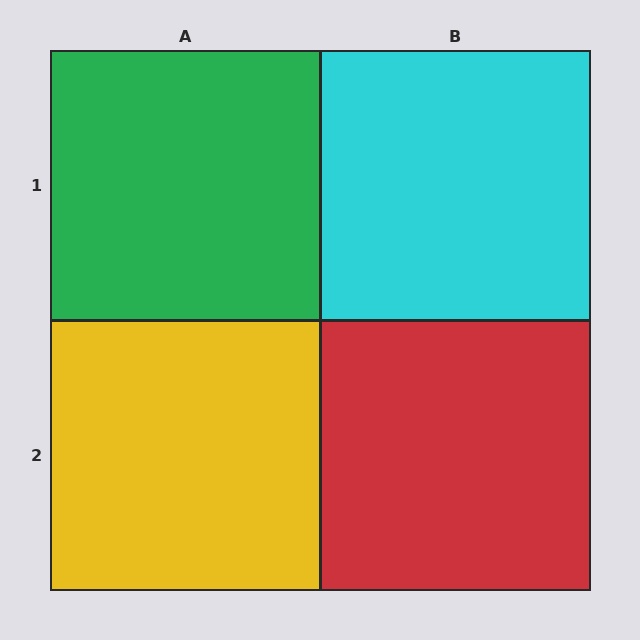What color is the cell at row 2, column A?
Yellow.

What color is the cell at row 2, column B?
Red.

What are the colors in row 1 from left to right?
Green, cyan.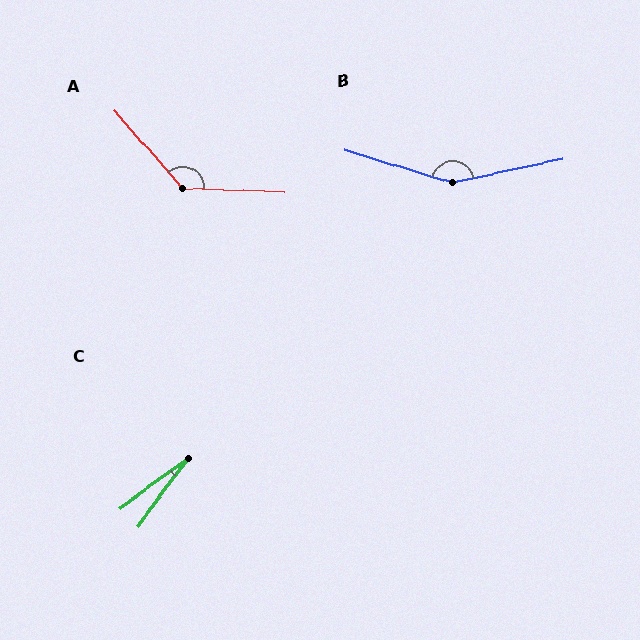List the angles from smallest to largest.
C (17°), A (133°), B (151°).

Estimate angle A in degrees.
Approximately 133 degrees.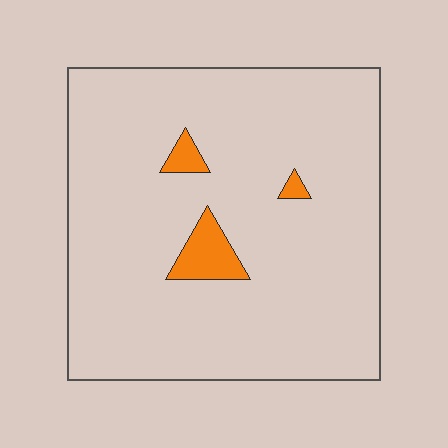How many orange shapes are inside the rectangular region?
3.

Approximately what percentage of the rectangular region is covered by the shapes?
Approximately 5%.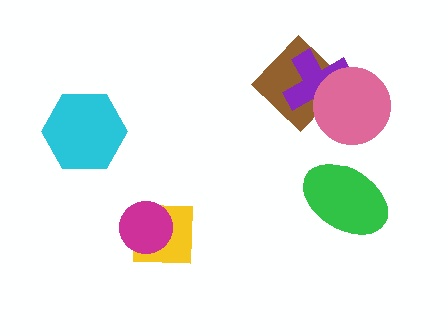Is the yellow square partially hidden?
Yes, it is partially covered by another shape.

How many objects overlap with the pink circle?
2 objects overlap with the pink circle.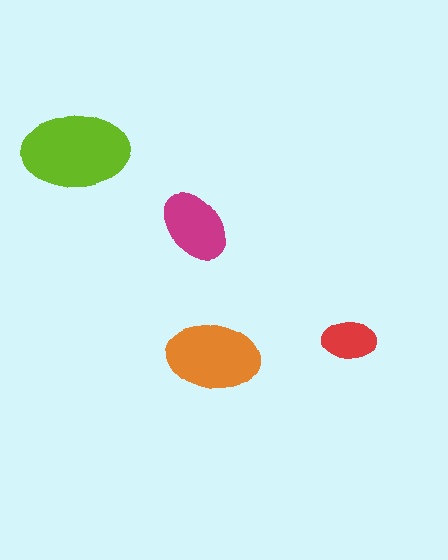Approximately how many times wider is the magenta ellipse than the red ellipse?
About 1.5 times wider.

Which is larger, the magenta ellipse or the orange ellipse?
The orange one.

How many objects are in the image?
There are 4 objects in the image.